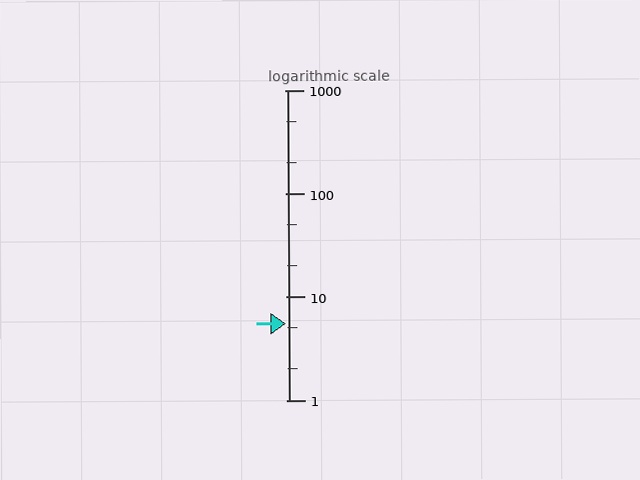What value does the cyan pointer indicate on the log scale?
The pointer indicates approximately 5.5.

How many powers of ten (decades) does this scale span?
The scale spans 3 decades, from 1 to 1000.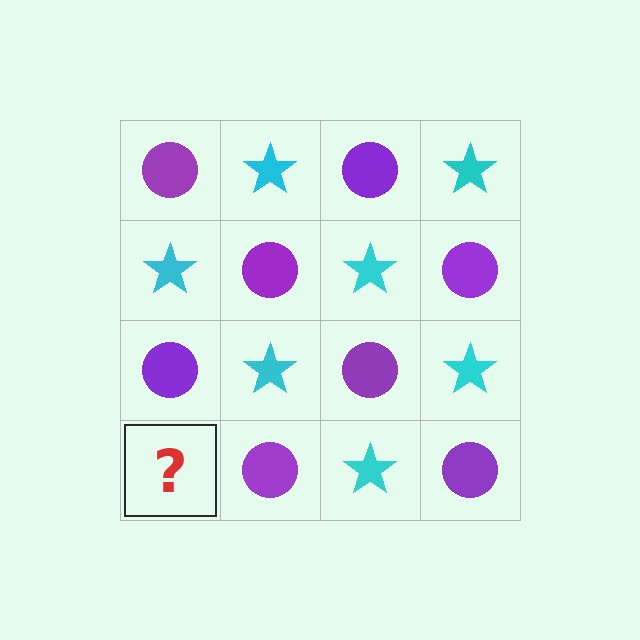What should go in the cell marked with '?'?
The missing cell should contain a cyan star.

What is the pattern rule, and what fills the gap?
The rule is that it alternates purple circle and cyan star in a checkerboard pattern. The gap should be filled with a cyan star.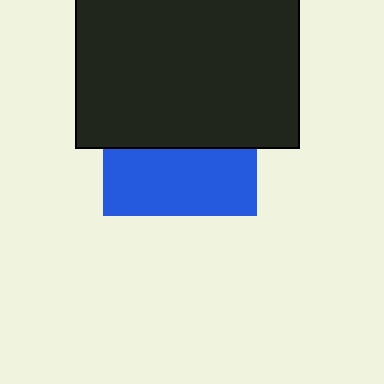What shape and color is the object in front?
The object in front is a black rectangle.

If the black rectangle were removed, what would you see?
You would see the complete blue square.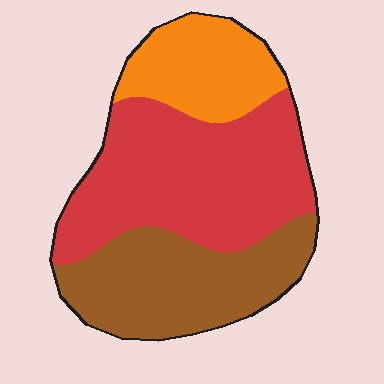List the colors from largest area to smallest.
From largest to smallest: red, brown, orange.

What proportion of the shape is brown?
Brown covers about 35% of the shape.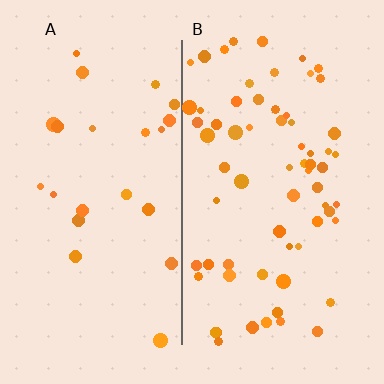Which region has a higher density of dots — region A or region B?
B (the right).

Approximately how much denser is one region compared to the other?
Approximately 2.9× — region B over region A.